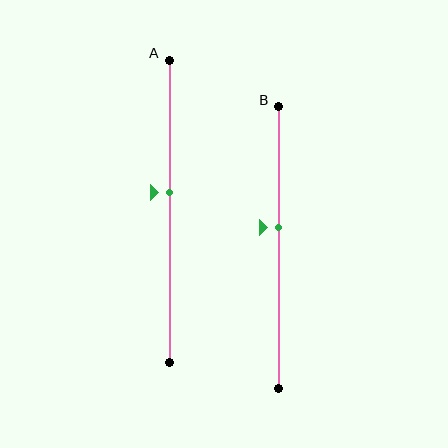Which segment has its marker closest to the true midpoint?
Segment A has its marker closest to the true midpoint.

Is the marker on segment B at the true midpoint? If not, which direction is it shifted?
No, the marker on segment B is shifted upward by about 7% of the segment length.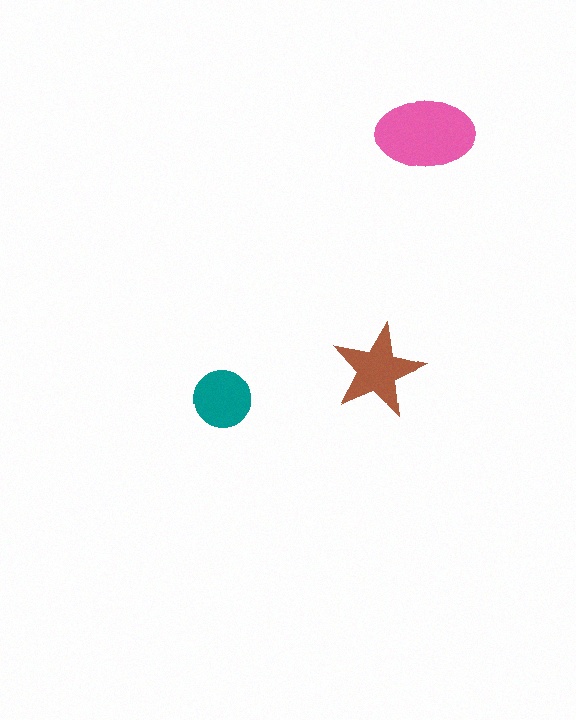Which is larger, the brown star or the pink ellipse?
The pink ellipse.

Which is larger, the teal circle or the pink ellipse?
The pink ellipse.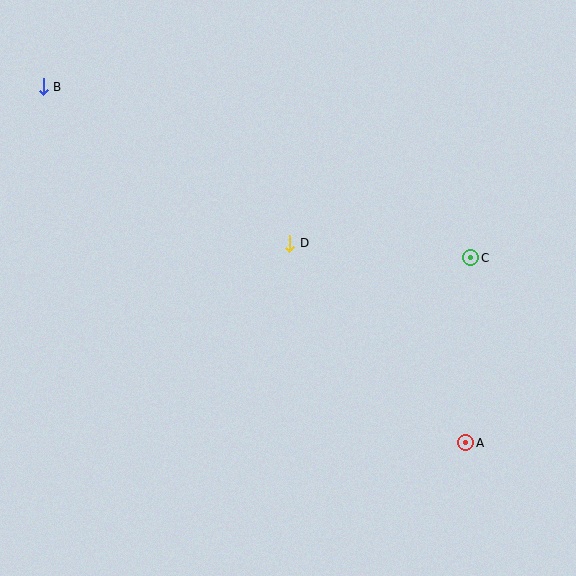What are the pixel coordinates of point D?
Point D is at (289, 243).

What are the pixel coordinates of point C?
Point C is at (470, 258).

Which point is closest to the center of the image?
Point D at (289, 243) is closest to the center.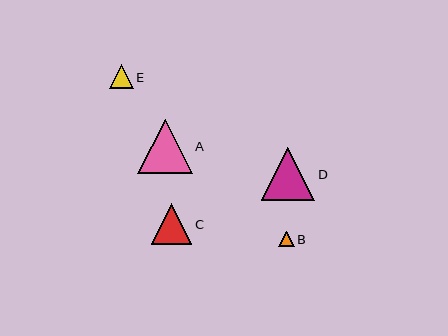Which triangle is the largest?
Triangle A is the largest with a size of approximately 55 pixels.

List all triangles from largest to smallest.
From largest to smallest: A, D, C, E, B.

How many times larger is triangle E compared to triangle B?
Triangle E is approximately 1.5 times the size of triangle B.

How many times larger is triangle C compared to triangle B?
Triangle C is approximately 2.6 times the size of triangle B.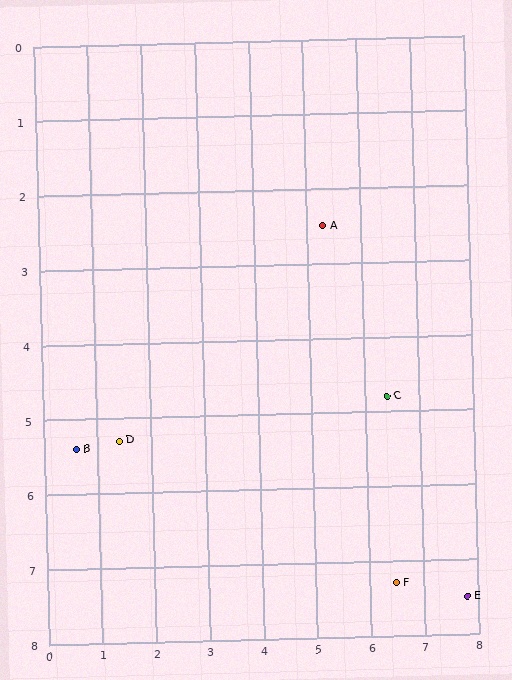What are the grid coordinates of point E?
Point E is at approximately (7.8, 7.5).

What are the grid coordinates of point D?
Point D is at approximately (1.4, 5.3).